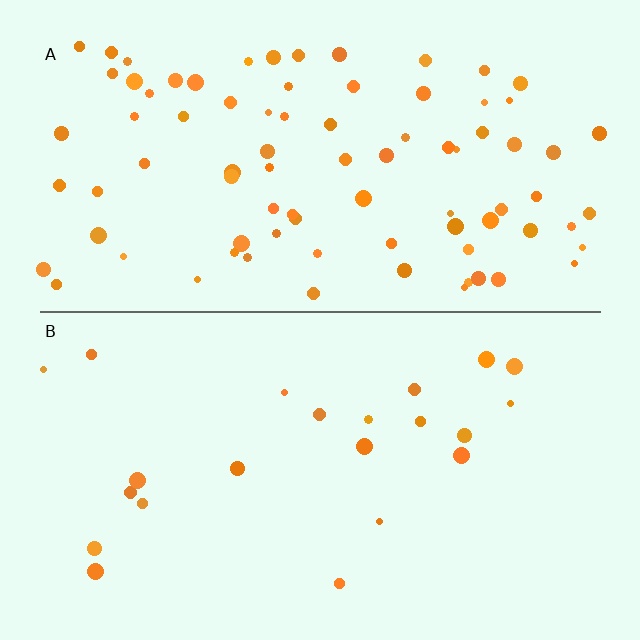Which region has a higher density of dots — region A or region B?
A (the top).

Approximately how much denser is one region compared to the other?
Approximately 3.8× — region A over region B.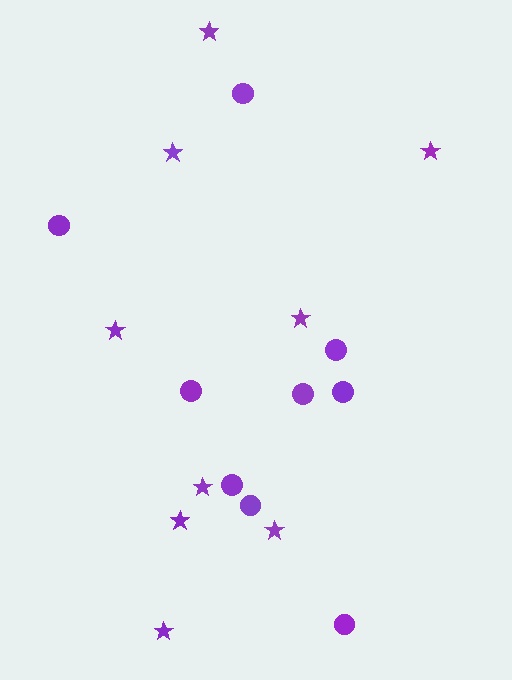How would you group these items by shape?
There are 2 groups: one group of circles (9) and one group of stars (9).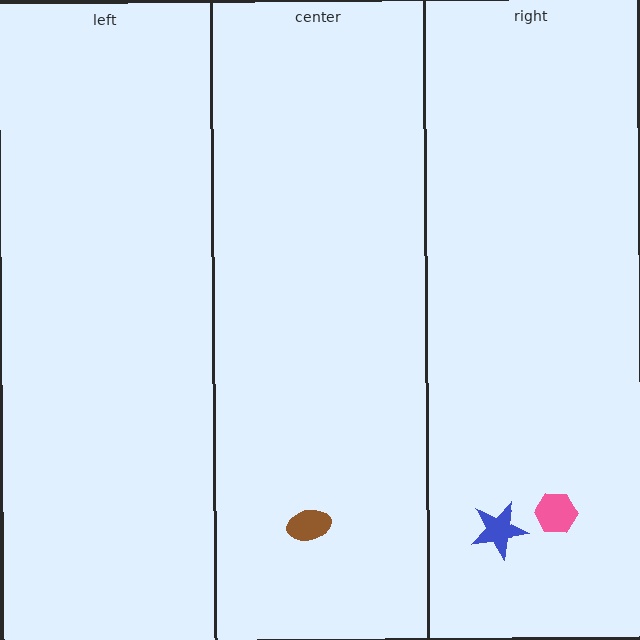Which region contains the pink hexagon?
The right region.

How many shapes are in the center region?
1.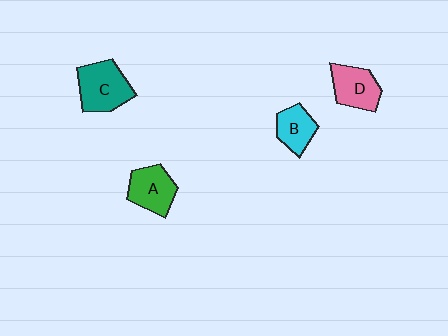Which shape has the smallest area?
Shape B (cyan).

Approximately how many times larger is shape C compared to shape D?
Approximately 1.2 times.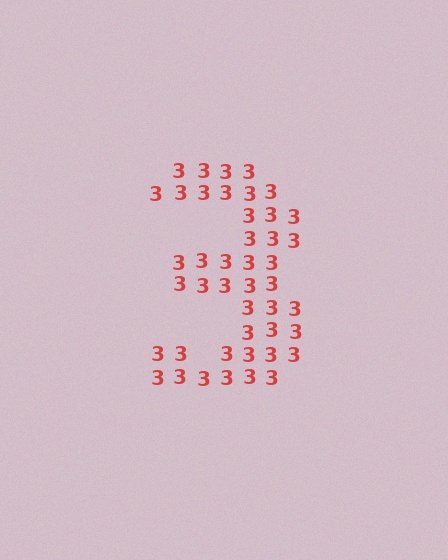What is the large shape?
The large shape is the digit 3.